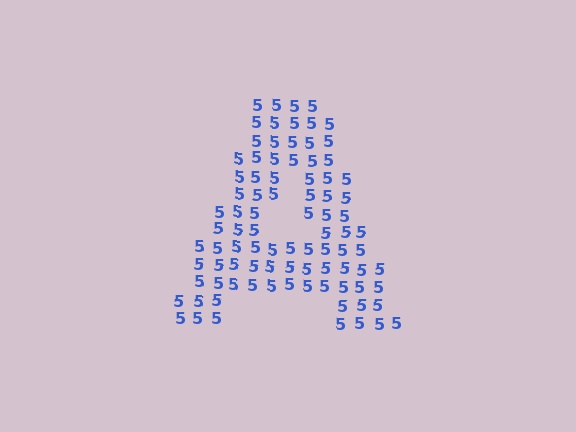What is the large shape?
The large shape is the letter A.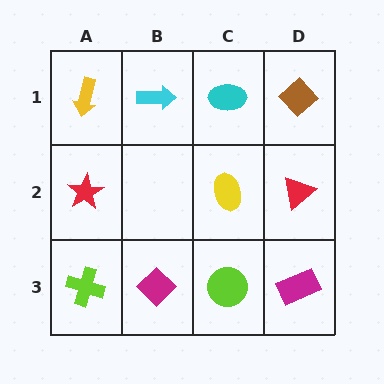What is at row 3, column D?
A magenta rectangle.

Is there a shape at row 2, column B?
No, that cell is empty.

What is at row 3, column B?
A magenta diamond.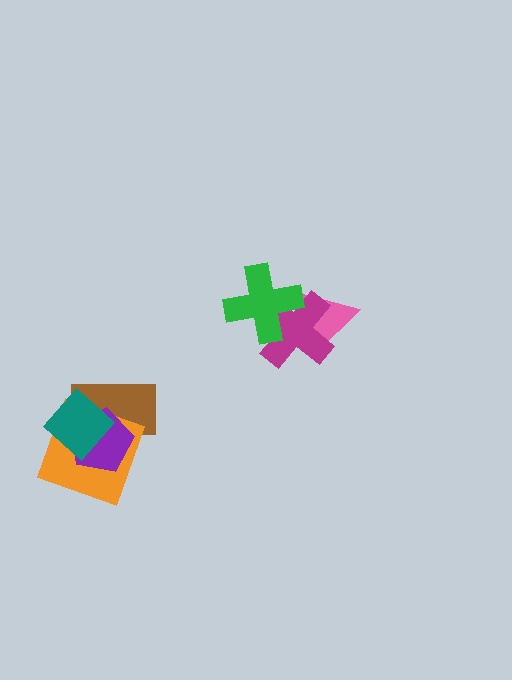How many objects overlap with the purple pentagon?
3 objects overlap with the purple pentagon.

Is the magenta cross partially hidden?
Yes, it is partially covered by another shape.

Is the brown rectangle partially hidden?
Yes, it is partially covered by another shape.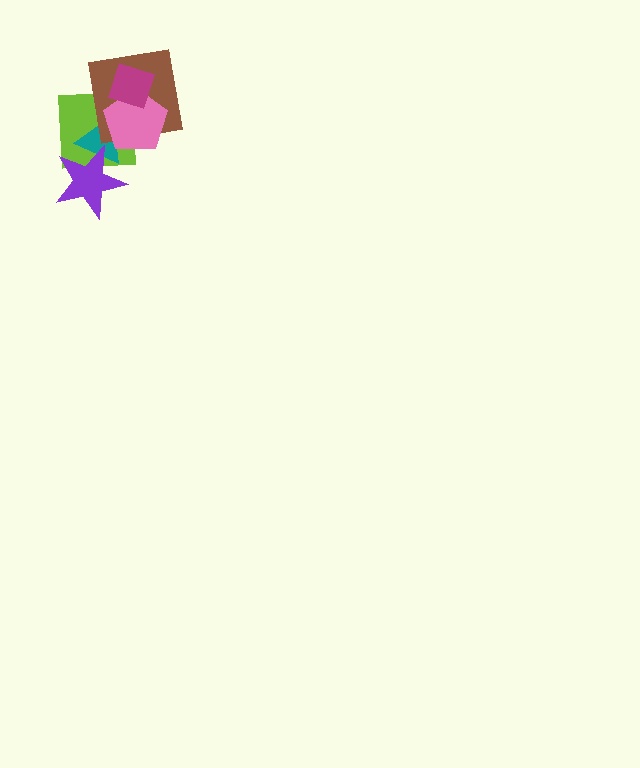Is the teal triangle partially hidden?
Yes, it is partially covered by another shape.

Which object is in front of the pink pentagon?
The magenta diamond is in front of the pink pentagon.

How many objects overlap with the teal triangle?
4 objects overlap with the teal triangle.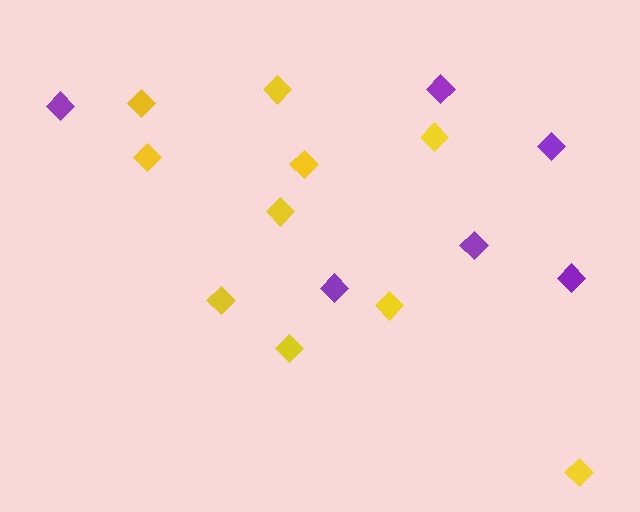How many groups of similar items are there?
There are 2 groups: one group of purple diamonds (6) and one group of yellow diamonds (10).